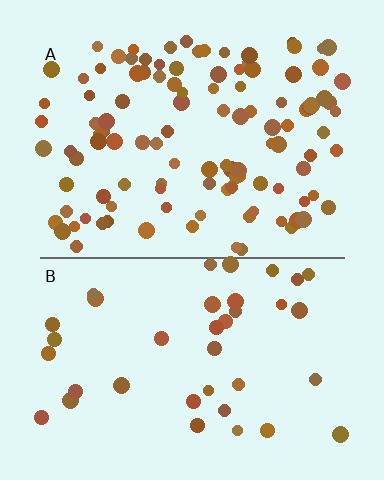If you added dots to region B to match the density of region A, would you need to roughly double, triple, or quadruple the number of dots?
Approximately triple.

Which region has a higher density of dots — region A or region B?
A (the top).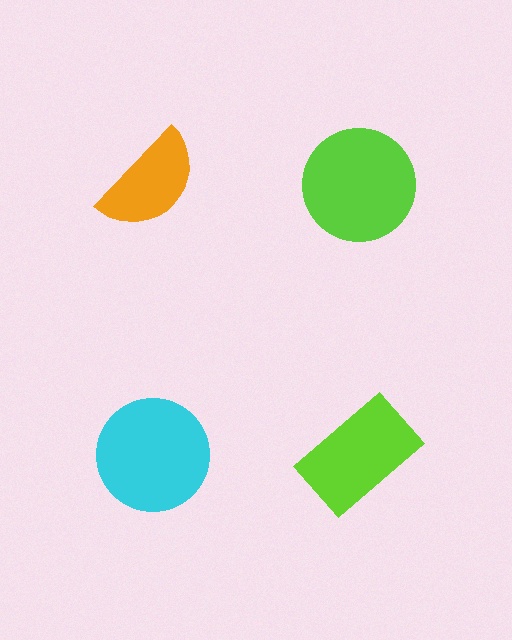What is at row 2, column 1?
A cyan circle.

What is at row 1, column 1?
An orange semicircle.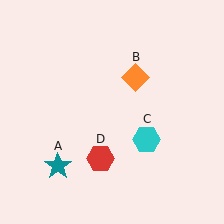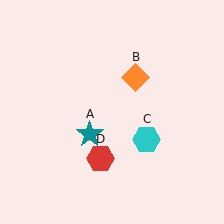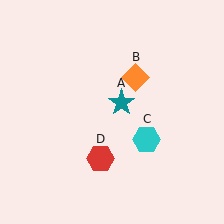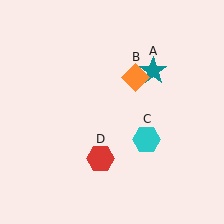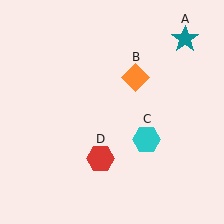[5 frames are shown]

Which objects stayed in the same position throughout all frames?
Orange diamond (object B) and cyan hexagon (object C) and red hexagon (object D) remained stationary.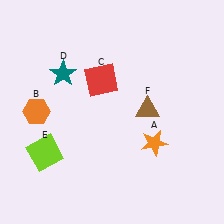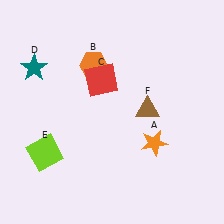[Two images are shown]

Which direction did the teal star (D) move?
The teal star (D) moved left.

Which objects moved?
The objects that moved are: the orange hexagon (B), the teal star (D).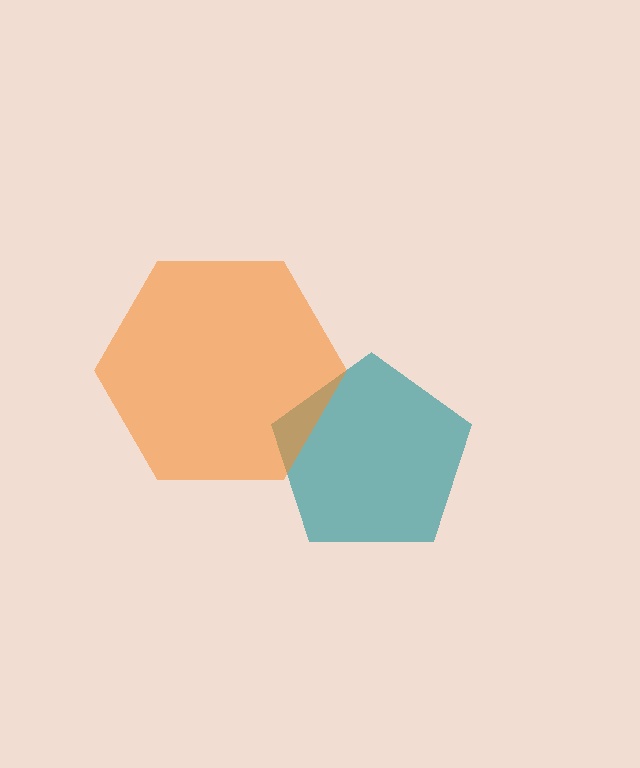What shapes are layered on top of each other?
The layered shapes are: a teal pentagon, an orange hexagon.